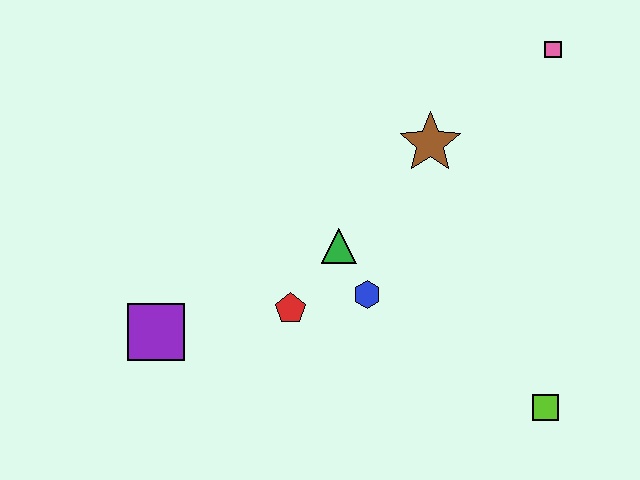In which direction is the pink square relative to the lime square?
The pink square is above the lime square.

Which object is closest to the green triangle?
The blue hexagon is closest to the green triangle.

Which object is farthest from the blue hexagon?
The pink square is farthest from the blue hexagon.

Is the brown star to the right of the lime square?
No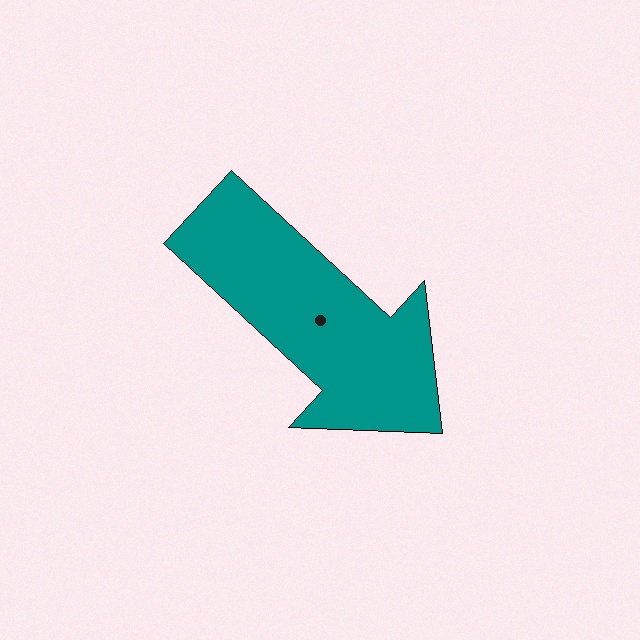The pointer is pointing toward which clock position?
Roughly 4 o'clock.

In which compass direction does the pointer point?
Southeast.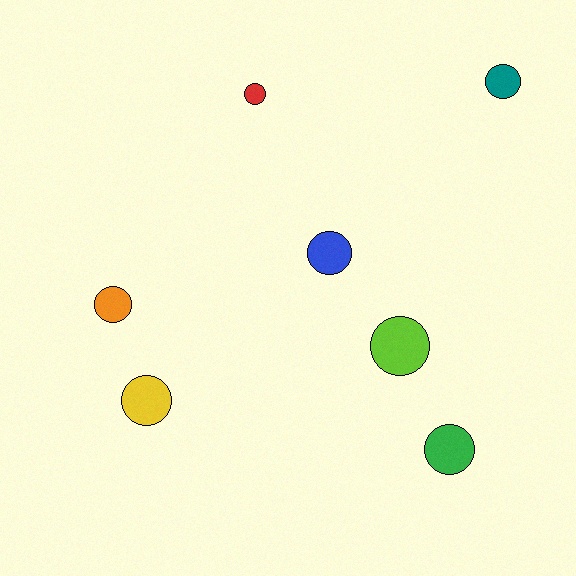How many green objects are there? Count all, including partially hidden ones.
There is 1 green object.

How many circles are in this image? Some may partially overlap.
There are 7 circles.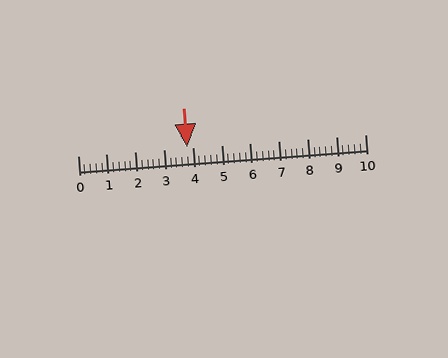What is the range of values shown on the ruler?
The ruler shows values from 0 to 10.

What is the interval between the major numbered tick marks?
The major tick marks are spaced 1 units apart.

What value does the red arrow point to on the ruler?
The red arrow points to approximately 3.8.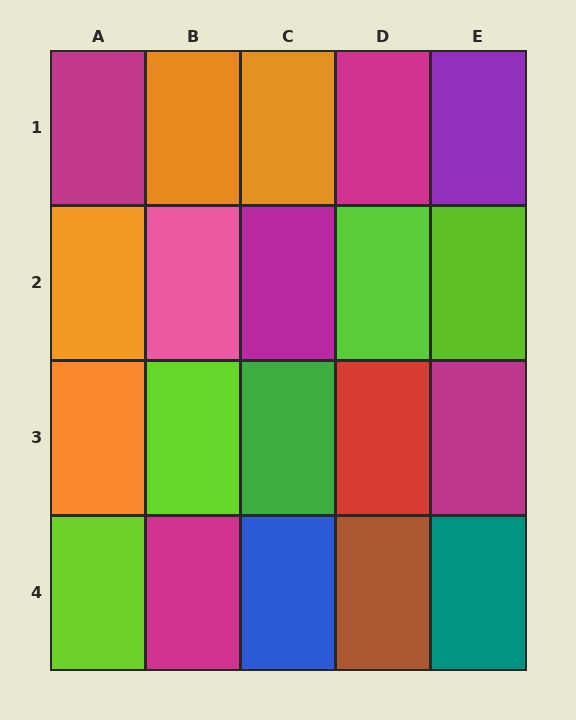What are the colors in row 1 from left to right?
Magenta, orange, orange, magenta, purple.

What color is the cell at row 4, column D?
Brown.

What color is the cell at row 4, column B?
Magenta.